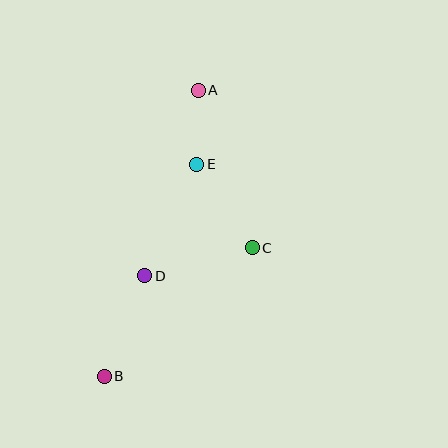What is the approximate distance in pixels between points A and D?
The distance between A and D is approximately 193 pixels.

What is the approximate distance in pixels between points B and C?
The distance between B and C is approximately 196 pixels.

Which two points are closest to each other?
Points A and E are closest to each other.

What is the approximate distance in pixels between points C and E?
The distance between C and E is approximately 100 pixels.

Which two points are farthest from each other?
Points A and B are farthest from each other.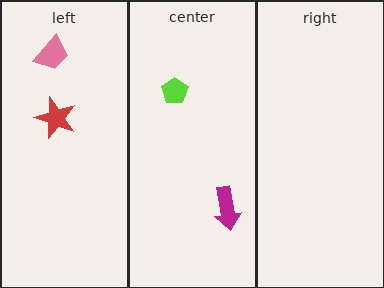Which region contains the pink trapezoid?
The left region.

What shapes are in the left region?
The red star, the pink trapezoid.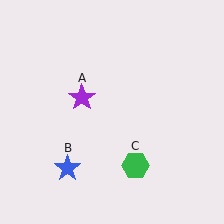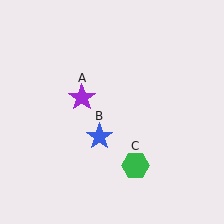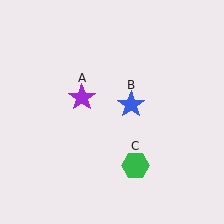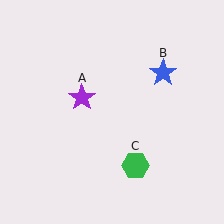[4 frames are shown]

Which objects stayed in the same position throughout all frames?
Purple star (object A) and green hexagon (object C) remained stationary.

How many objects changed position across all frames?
1 object changed position: blue star (object B).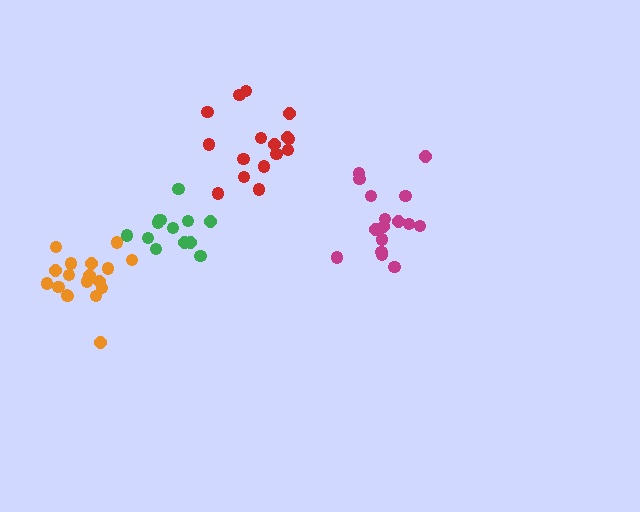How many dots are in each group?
Group 1: 16 dots, Group 2: 16 dots, Group 3: 18 dots, Group 4: 13 dots (63 total).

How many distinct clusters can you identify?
There are 4 distinct clusters.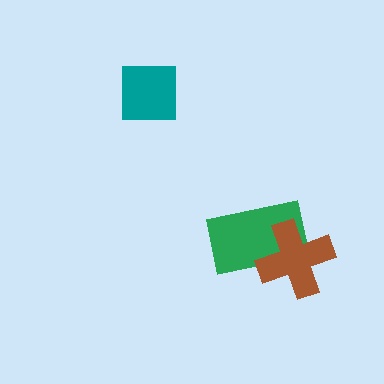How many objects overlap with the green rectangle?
1 object overlaps with the green rectangle.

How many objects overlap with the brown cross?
1 object overlaps with the brown cross.